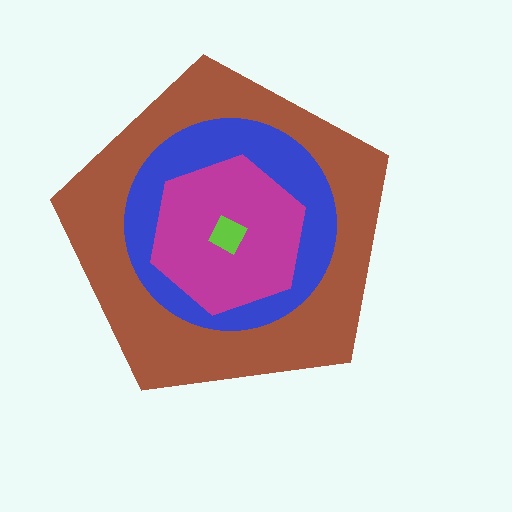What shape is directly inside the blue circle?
The magenta hexagon.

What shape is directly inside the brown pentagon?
The blue circle.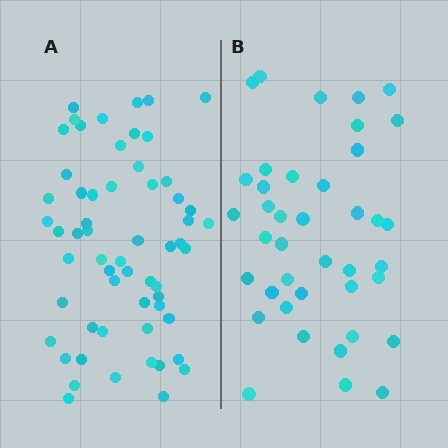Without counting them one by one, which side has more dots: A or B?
Region A (the left region) has more dots.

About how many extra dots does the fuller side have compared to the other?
Region A has approximately 20 more dots than region B.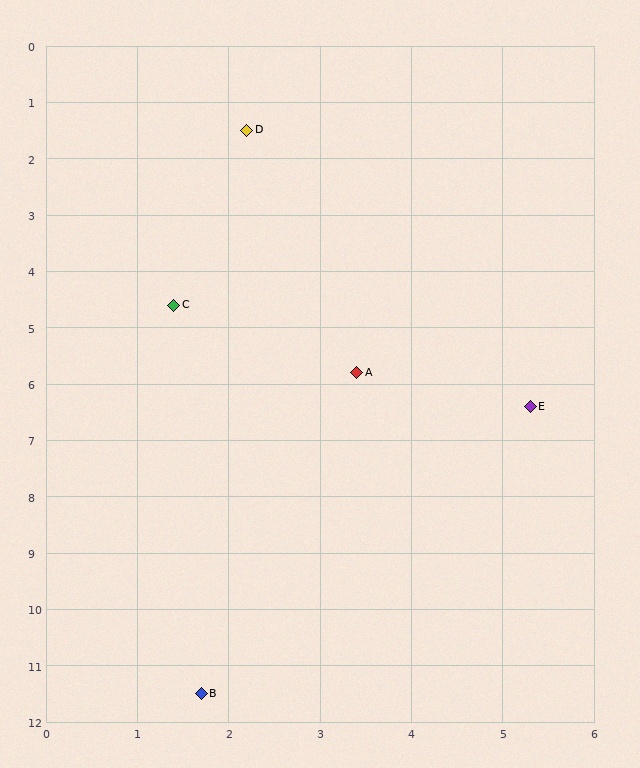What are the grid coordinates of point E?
Point E is at approximately (5.3, 6.4).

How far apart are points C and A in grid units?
Points C and A are about 2.3 grid units apart.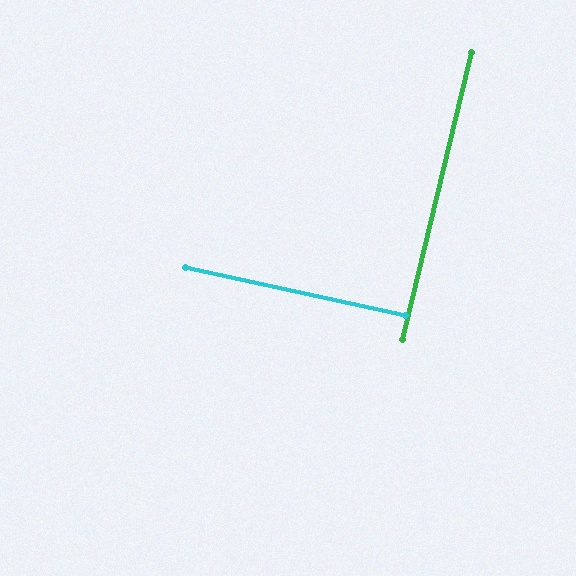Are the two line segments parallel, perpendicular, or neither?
Perpendicular — they meet at approximately 89°.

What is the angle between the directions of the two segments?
Approximately 89 degrees.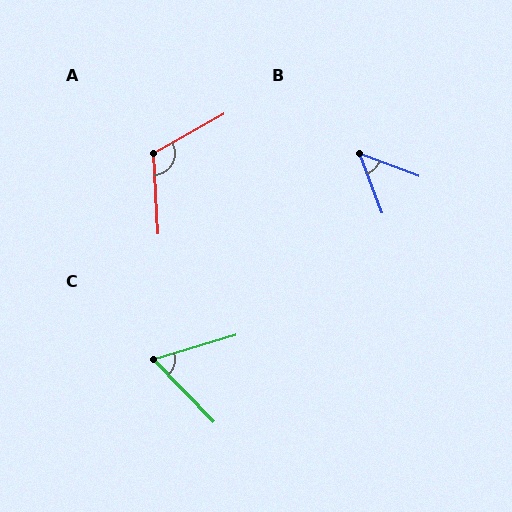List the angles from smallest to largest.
B (49°), C (63°), A (116°).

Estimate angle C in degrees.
Approximately 63 degrees.